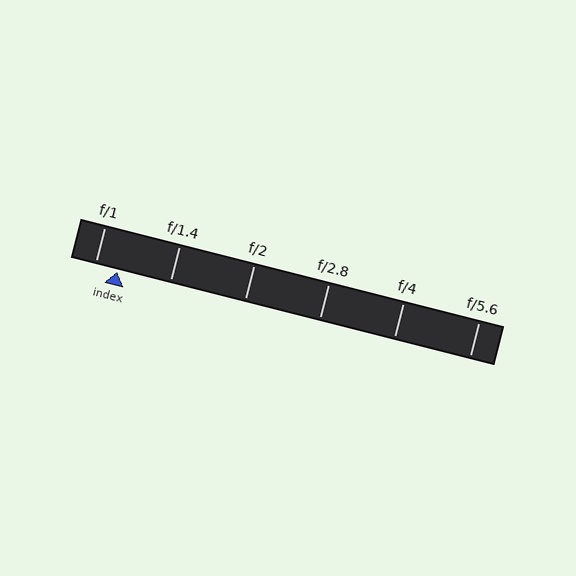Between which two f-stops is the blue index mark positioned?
The index mark is between f/1 and f/1.4.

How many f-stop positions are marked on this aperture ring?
There are 6 f-stop positions marked.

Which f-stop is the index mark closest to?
The index mark is closest to f/1.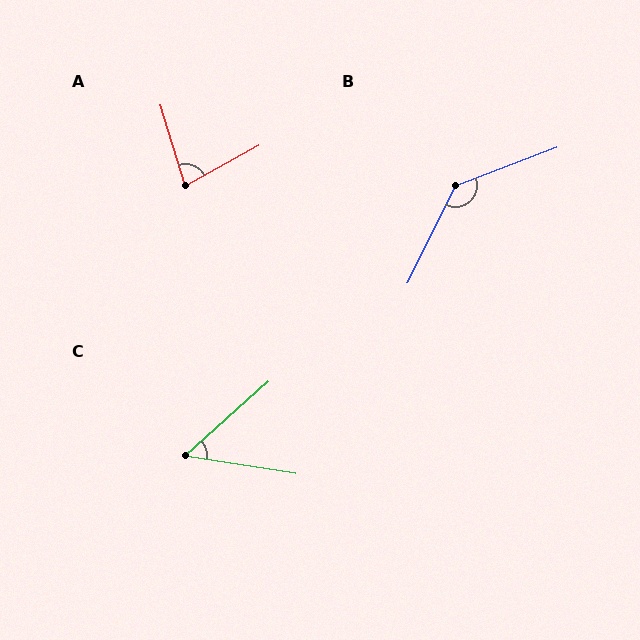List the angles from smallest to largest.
C (51°), A (78°), B (137°).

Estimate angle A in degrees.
Approximately 78 degrees.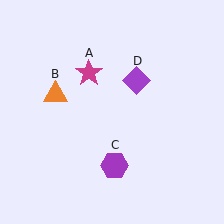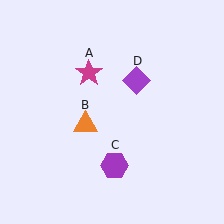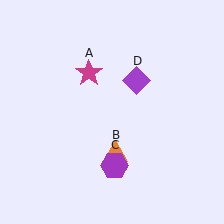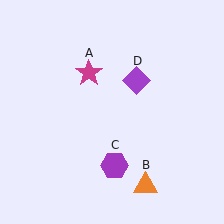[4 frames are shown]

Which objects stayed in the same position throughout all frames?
Magenta star (object A) and purple hexagon (object C) and purple diamond (object D) remained stationary.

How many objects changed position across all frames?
1 object changed position: orange triangle (object B).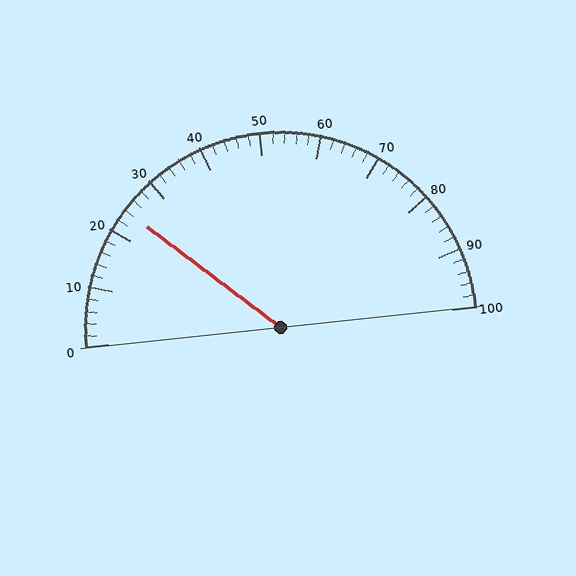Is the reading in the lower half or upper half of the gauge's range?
The reading is in the lower half of the range (0 to 100).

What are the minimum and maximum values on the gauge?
The gauge ranges from 0 to 100.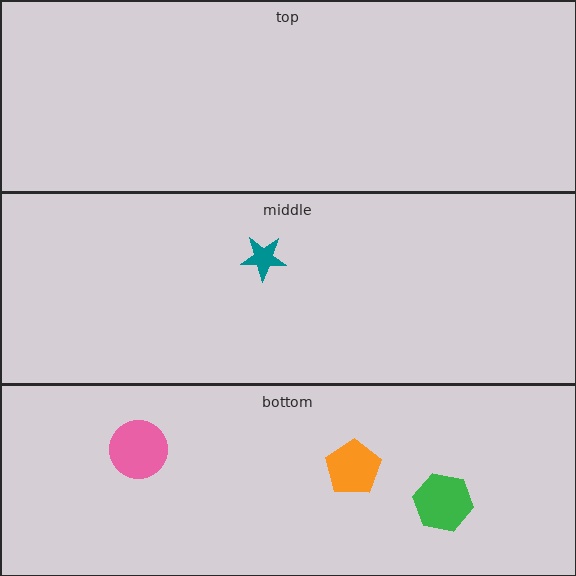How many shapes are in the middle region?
1.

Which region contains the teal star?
The middle region.